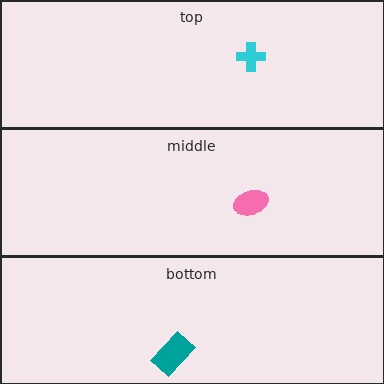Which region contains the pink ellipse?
The middle region.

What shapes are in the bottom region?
The teal rectangle.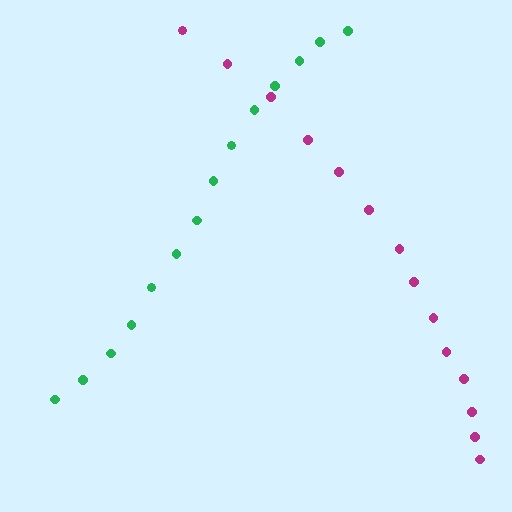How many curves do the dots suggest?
There are 2 distinct paths.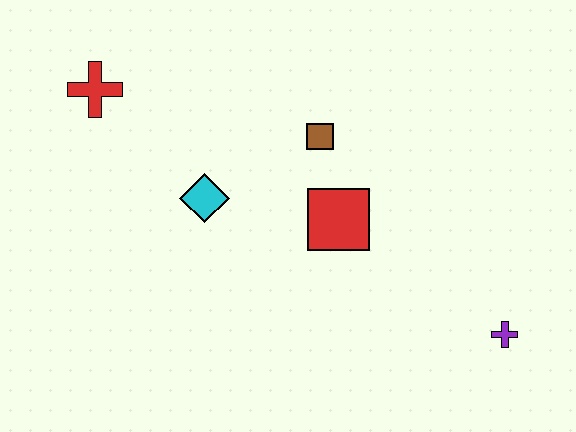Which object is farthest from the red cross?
The purple cross is farthest from the red cross.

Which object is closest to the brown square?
The red square is closest to the brown square.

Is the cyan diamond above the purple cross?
Yes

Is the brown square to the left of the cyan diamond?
No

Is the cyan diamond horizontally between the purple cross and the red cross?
Yes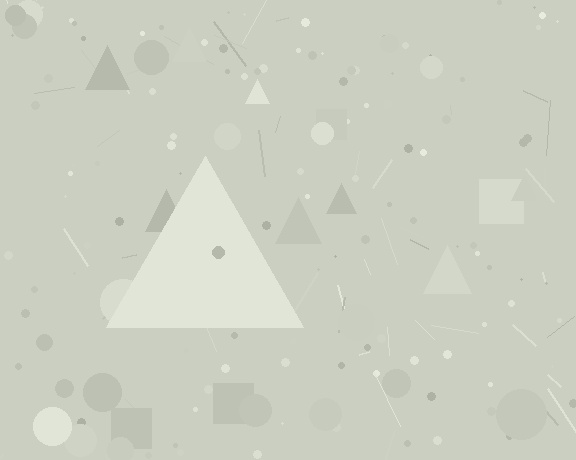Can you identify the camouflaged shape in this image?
The camouflaged shape is a triangle.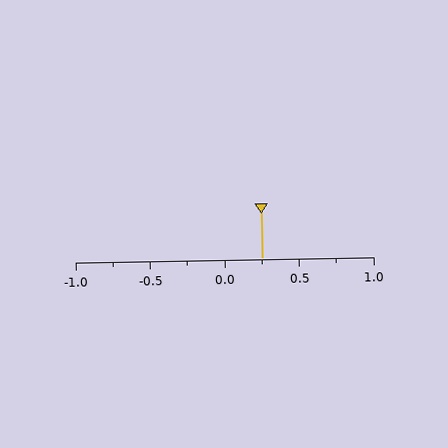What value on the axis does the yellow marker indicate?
The marker indicates approximately 0.25.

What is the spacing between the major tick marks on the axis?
The major ticks are spaced 0.5 apart.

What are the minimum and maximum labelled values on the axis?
The axis runs from -1.0 to 1.0.